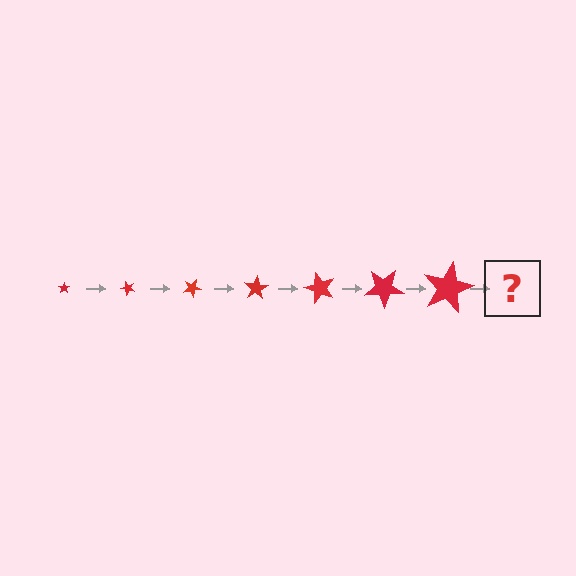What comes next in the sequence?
The next element should be a star, larger than the previous one and rotated 350 degrees from the start.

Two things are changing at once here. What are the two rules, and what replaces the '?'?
The two rules are that the star grows larger each step and it rotates 50 degrees each step. The '?' should be a star, larger than the previous one and rotated 350 degrees from the start.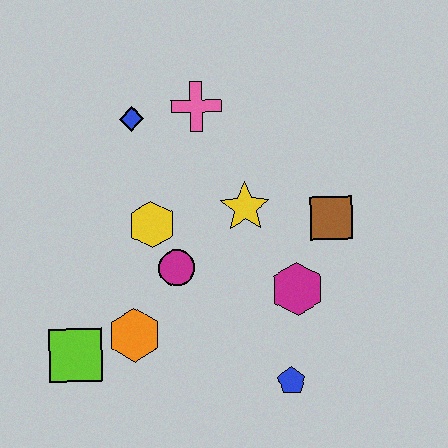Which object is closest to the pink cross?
The blue diamond is closest to the pink cross.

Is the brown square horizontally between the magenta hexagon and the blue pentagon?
No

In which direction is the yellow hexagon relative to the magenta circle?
The yellow hexagon is above the magenta circle.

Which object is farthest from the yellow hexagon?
The blue pentagon is farthest from the yellow hexagon.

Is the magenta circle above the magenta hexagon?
Yes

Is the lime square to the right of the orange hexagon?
No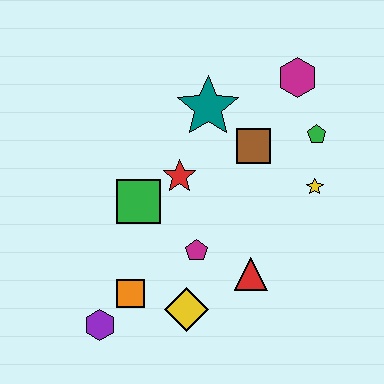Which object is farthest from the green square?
The magenta hexagon is farthest from the green square.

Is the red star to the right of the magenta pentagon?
No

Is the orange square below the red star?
Yes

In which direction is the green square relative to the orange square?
The green square is above the orange square.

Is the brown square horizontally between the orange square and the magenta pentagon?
No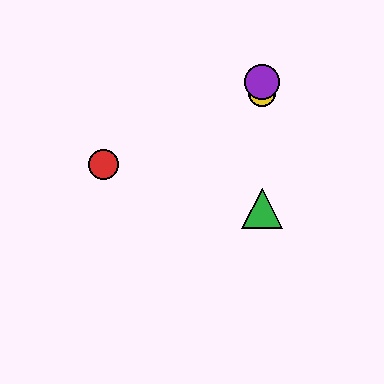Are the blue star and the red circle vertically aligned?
No, the blue star is at x≈262 and the red circle is at x≈103.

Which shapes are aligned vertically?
The blue star, the green triangle, the yellow circle, the purple circle are aligned vertically.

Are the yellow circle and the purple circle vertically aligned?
Yes, both are at x≈262.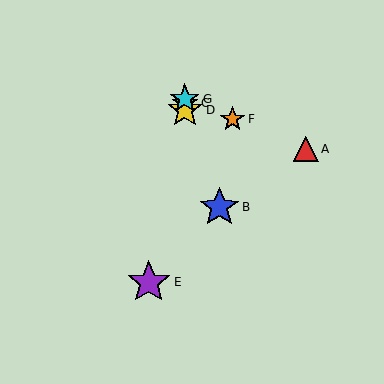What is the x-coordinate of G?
Object G is at x≈185.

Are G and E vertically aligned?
No, G is at x≈185 and E is at x≈149.